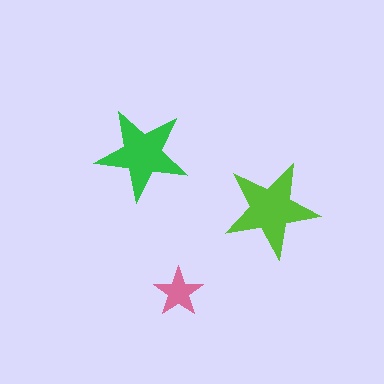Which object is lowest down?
The pink star is bottommost.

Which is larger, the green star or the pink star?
The green one.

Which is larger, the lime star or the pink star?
The lime one.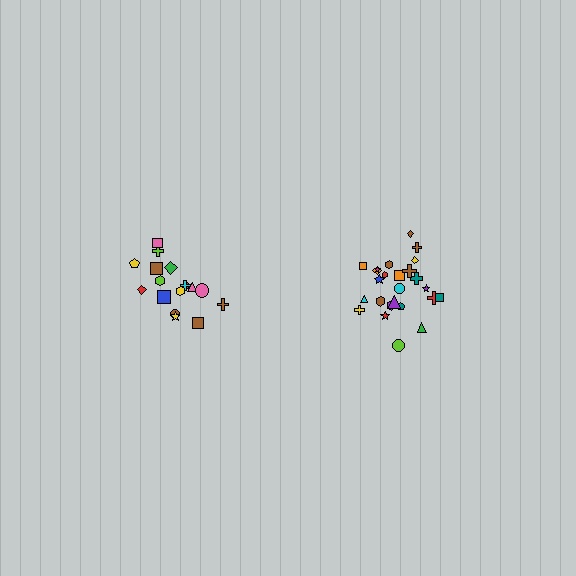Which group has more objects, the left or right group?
The right group.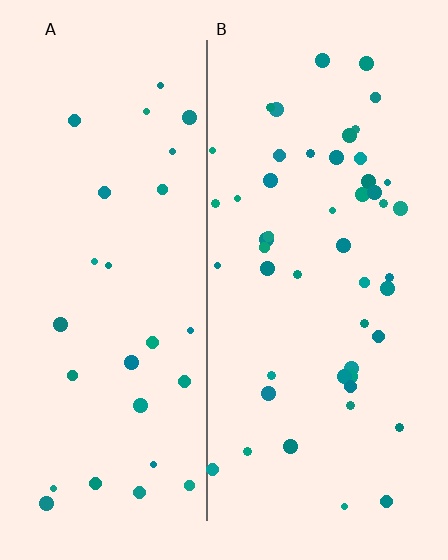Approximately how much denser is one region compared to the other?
Approximately 1.7× — region B over region A.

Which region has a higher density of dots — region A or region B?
B (the right).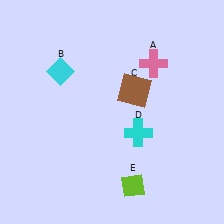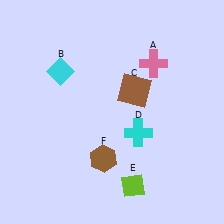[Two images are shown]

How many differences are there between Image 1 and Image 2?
There is 1 difference between the two images.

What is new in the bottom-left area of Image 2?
A brown hexagon (F) was added in the bottom-left area of Image 2.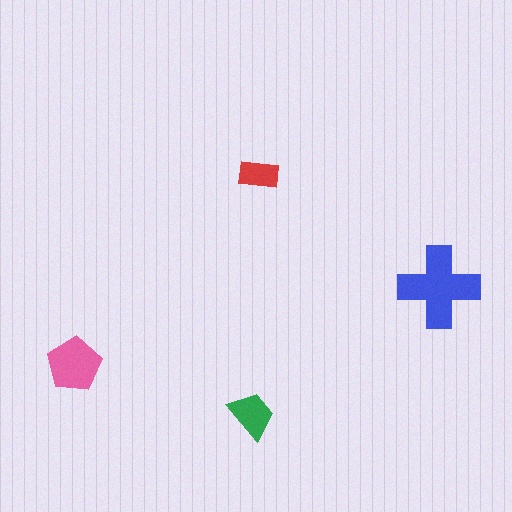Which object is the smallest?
The red rectangle.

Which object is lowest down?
The green trapezoid is bottommost.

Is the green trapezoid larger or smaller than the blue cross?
Smaller.